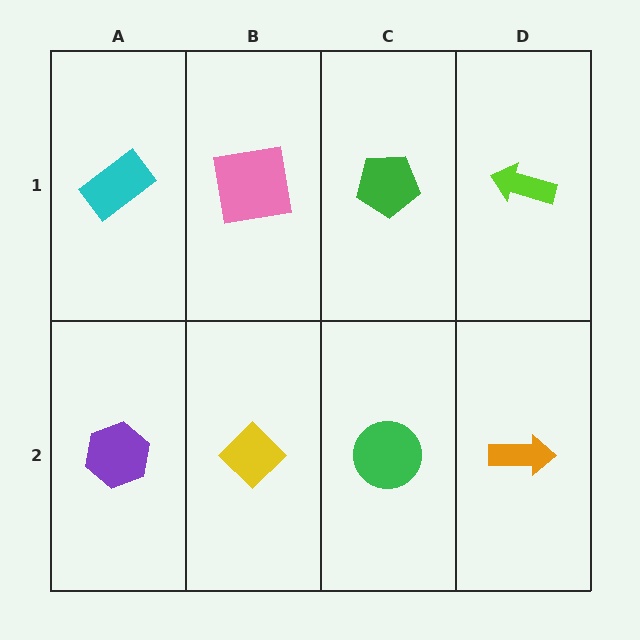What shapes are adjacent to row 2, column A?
A cyan rectangle (row 1, column A), a yellow diamond (row 2, column B).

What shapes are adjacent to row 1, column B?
A yellow diamond (row 2, column B), a cyan rectangle (row 1, column A), a green pentagon (row 1, column C).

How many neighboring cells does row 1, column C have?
3.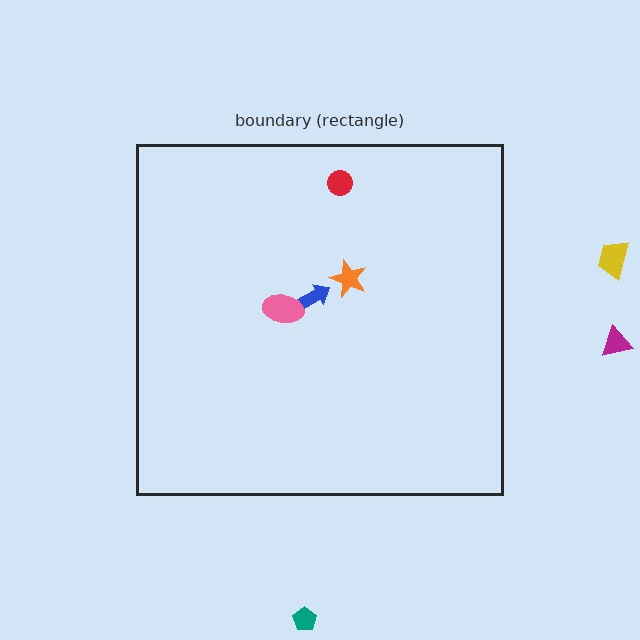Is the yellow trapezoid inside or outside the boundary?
Outside.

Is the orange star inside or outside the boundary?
Inside.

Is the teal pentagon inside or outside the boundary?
Outside.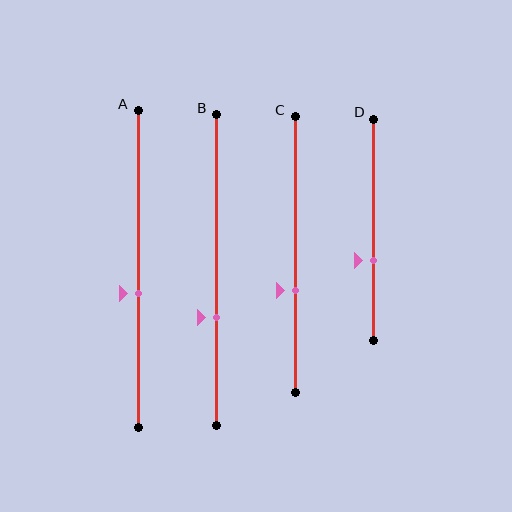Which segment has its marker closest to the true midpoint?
Segment A has its marker closest to the true midpoint.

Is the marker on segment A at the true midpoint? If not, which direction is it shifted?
No, the marker on segment A is shifted downward by about 8% of the segment length.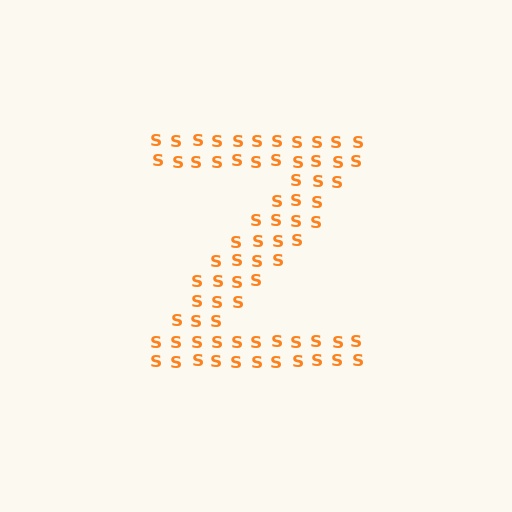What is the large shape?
The large shape is the letter Z.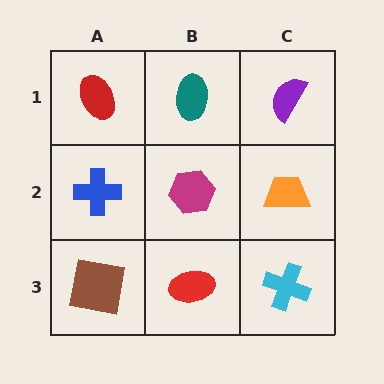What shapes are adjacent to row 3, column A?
A blue cross (row 2, column A), a red ellipse (row 3, column B).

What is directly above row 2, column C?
A purple semicircle.